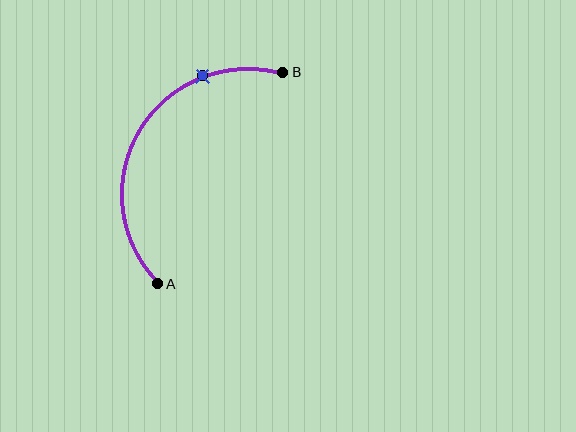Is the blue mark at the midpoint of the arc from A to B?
No. The blue mark lies on the arc but is closer to endpoint B. The arc midpoint would be at the point on the curve equidistant along the arc from both A and B.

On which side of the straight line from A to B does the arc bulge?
The arc bulges to the left of the straight line connecting A and B.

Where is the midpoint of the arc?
The arc midpoint is the point on the curve farthest from the straight line joining A and B. It sits to the left of that line.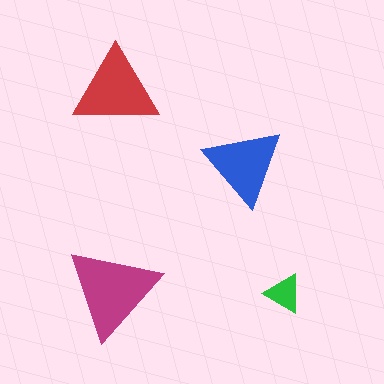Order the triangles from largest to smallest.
the magenta one, the red one, the blue one, the green one.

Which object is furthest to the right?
The green triangle is rightmost.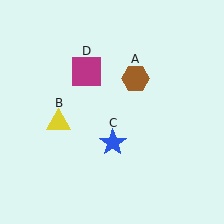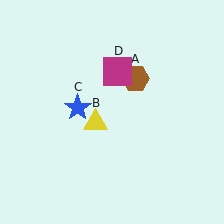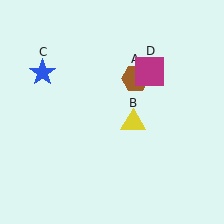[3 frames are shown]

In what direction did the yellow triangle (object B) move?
The yellow triangle (object B) moved right.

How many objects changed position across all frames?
3 objects changed position: yellow triangle (object B), blue star (object C), magenta square (object D).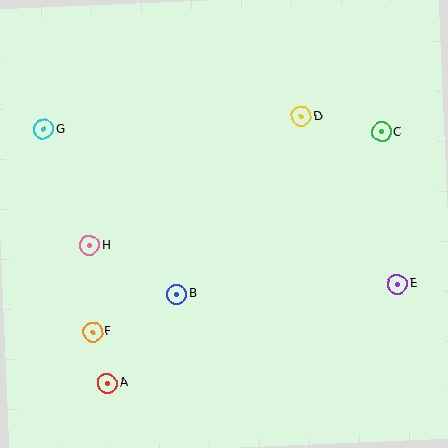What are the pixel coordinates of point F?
Point F is at (93, 332).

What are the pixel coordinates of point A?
Point A is at (107, 383).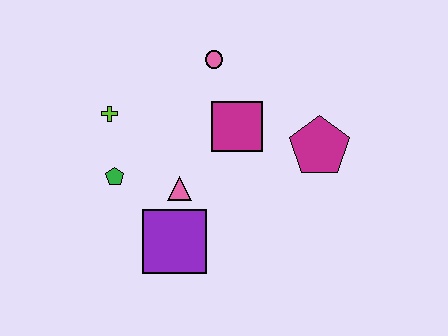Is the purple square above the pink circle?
No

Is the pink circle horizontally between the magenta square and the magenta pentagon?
No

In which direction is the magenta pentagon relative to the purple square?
The magenta pentagon is to the right of the purple square.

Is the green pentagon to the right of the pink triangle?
No